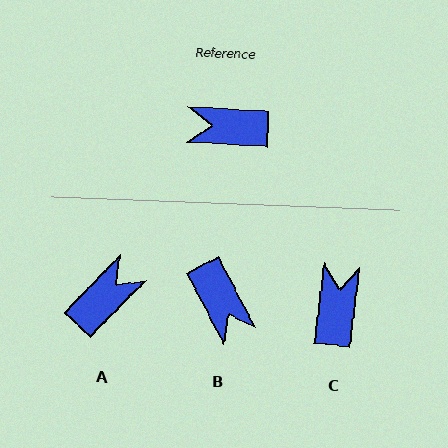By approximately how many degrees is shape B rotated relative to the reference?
Approximately 121 degrees counter-clockwise.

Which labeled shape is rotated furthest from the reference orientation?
A, about 132 degrees away.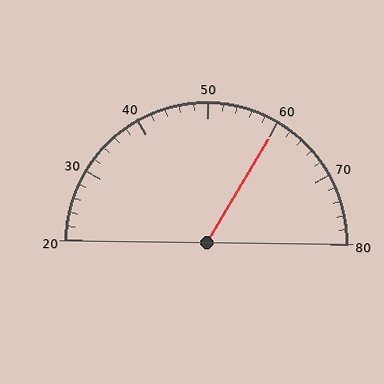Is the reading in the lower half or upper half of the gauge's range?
The reading is in the upper half of the range (20 to 80).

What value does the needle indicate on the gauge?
The needle indicates approximately 60.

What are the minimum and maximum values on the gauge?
The gauge ranges from 20 to 80.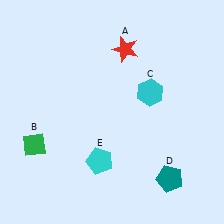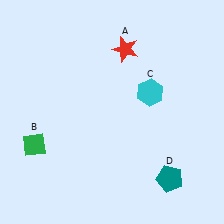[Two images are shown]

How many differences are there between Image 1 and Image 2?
There is 1 difference between the two images.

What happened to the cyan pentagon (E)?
The cyan pentagon (E) was removed in Image 2. It was in the bottom-left area of Image 1.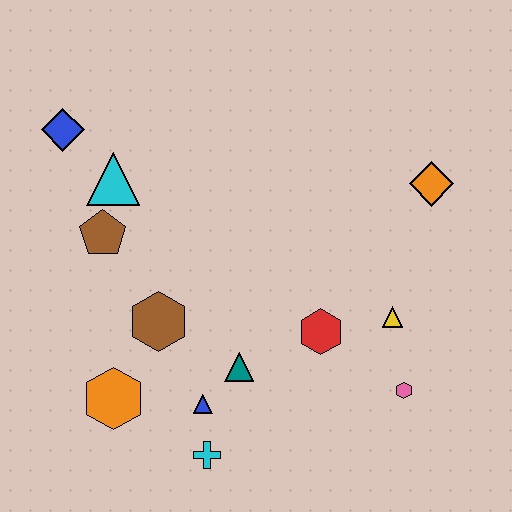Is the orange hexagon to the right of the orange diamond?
No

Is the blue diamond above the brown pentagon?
Yes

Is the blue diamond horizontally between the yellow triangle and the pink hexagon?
No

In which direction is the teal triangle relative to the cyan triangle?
The teal triangle is below the cyan triangle.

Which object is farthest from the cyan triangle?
The pink hexagon is farthest from the cyan triangle.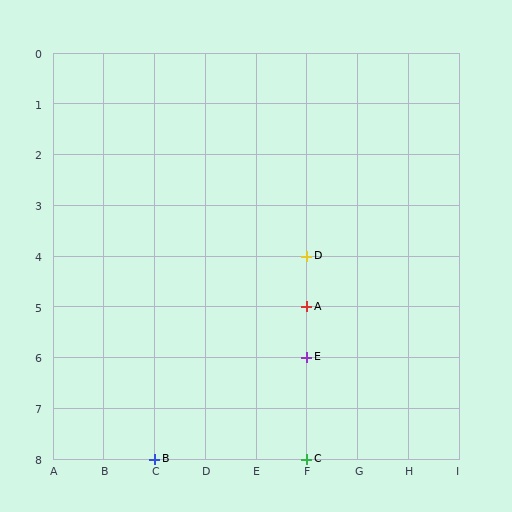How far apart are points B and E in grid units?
Points B and E are 3 columns and 2 rows apart (about 3.6 grid units diagonally).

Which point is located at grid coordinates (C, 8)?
Point B is at (C, 8).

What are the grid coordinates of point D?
Point D is at grid coordinates (F, 4).